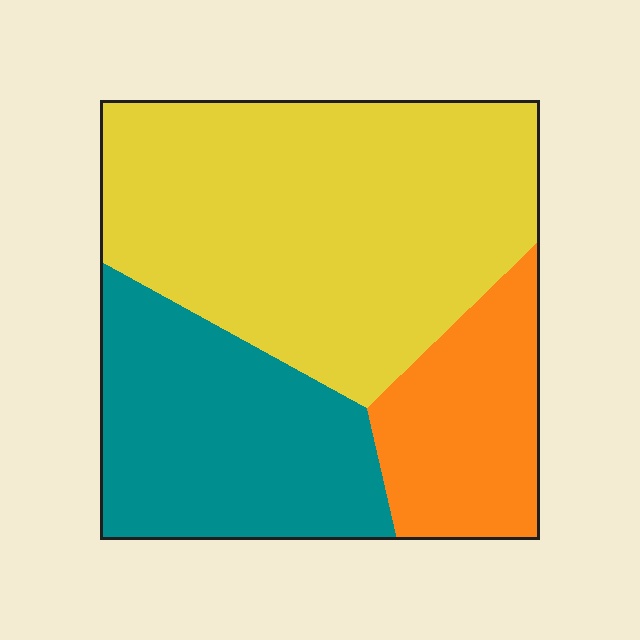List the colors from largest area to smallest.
From largest to smallest: yellow, teal, orange.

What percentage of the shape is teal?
Teal takes up between a quarter and a half of the shape.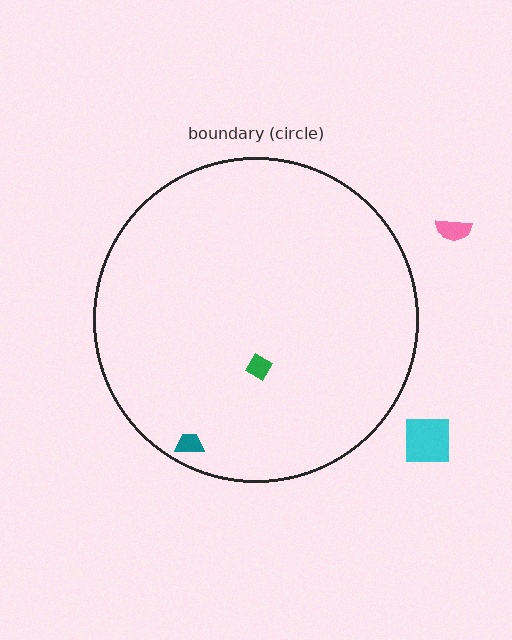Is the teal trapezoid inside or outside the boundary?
Inside.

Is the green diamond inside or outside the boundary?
Inside.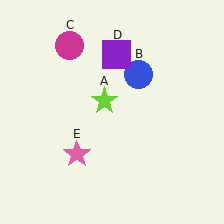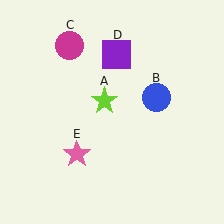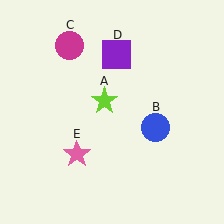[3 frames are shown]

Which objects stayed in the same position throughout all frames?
Lime star (object A) and magenta circle (object C) and purple square (object D) and pink star (object E) remained stationary.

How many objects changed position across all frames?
1 object changed position: blue circle (object B).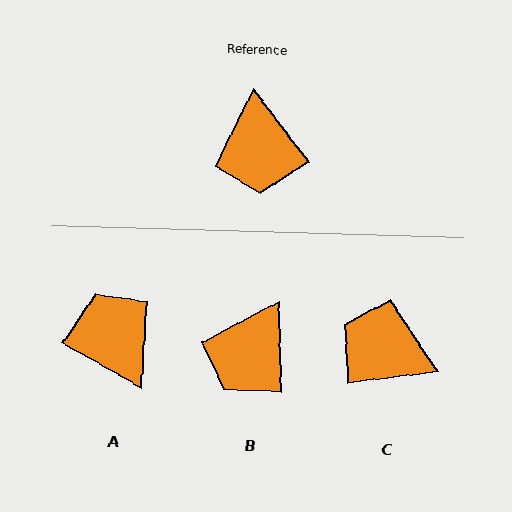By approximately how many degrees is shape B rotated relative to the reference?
Approximately 35 degrees clockwise.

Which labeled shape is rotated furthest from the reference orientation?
A, about 157 degrees away.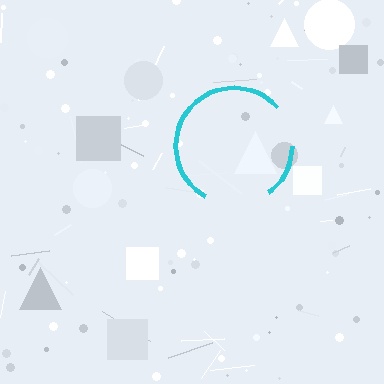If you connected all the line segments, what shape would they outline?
They would outline a circle.